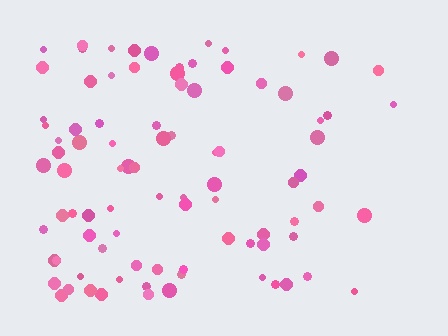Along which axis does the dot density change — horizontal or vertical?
Horizontal.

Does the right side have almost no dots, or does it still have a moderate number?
Still a moderate number, just noticeably fewer than the left.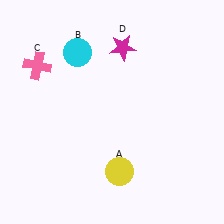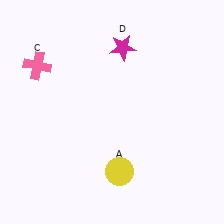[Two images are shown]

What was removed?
The cyan circle (B) was removed in Image 2.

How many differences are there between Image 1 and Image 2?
There is 1 difference between the two images.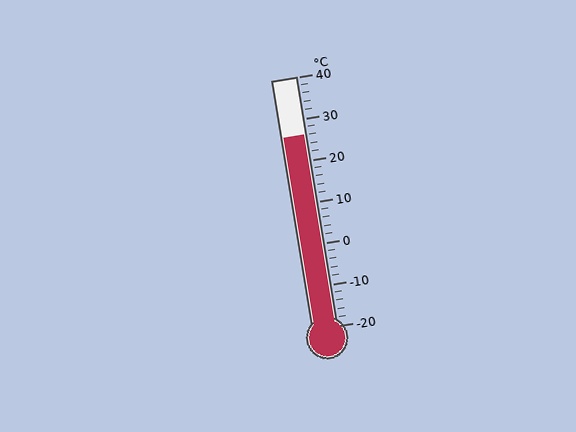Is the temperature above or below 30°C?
The temperature is below 30°C.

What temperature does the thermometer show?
The thermometer shows approximately 26°C.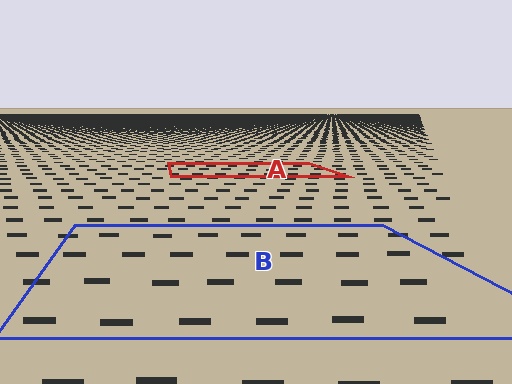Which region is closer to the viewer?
Region B is closer. The texture elements there are larger and more spread out.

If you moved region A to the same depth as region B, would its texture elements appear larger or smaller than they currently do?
They would appear larger. At a closer depth, the same texture elements are projected at a bigger on-screen size.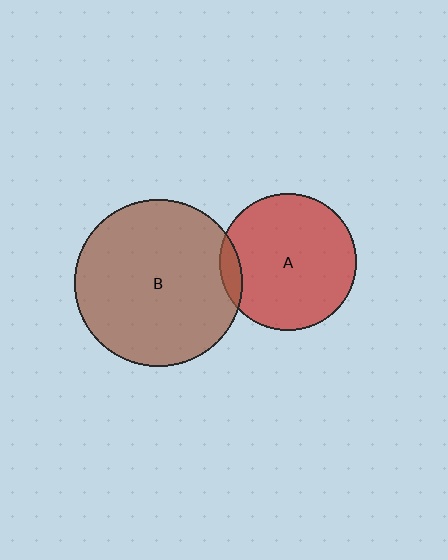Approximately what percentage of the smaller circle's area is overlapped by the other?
Approximately 5%.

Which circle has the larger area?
Circle B (brown).